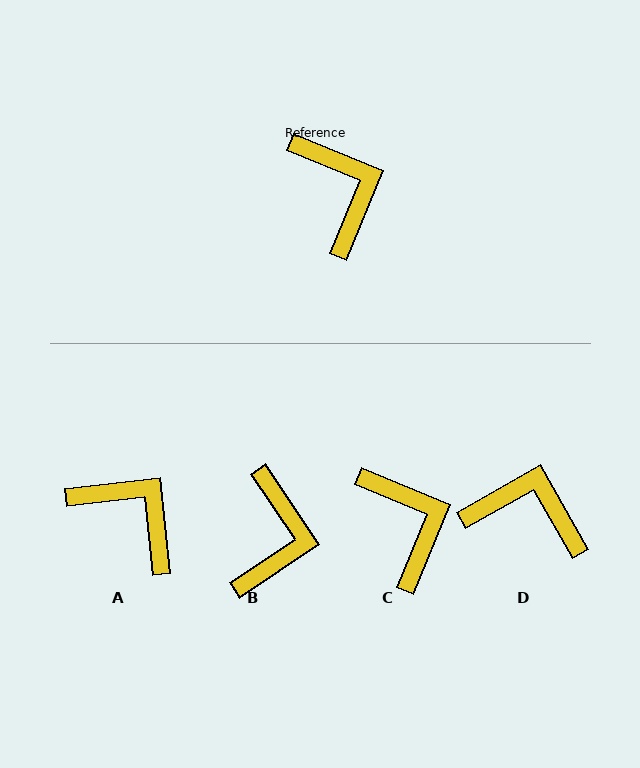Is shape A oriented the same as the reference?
No, it is off by about 29 degrees.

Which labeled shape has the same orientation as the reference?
C.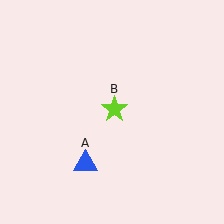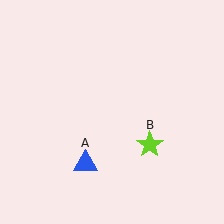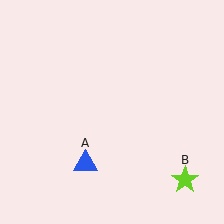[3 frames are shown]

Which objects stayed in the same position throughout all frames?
Blue triangle (object A) remained stationary.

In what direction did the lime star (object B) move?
The lime star (object B) moved down and to the right.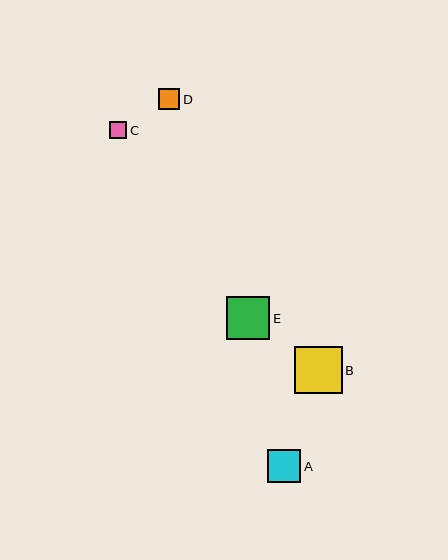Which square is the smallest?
Square C is the smallest with a size of approximately 17 pixels.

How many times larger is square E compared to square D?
Square E is approximately 2.0 times the size of square D.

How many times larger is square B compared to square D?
Square B is approximately 2.2 times the size of square D.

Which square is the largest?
Square B is the largest with a size of approximately 47 pixels.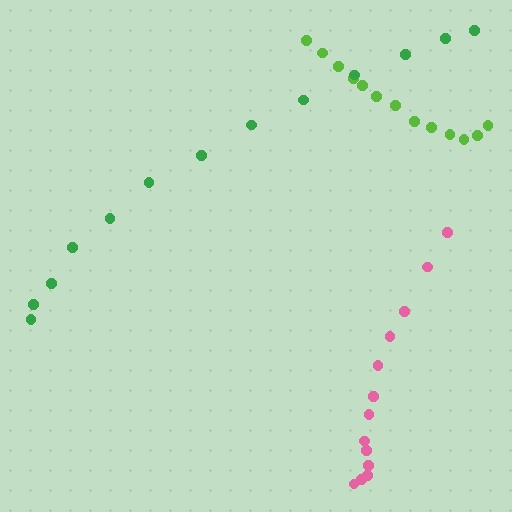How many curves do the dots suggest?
There are 3 distinct paths.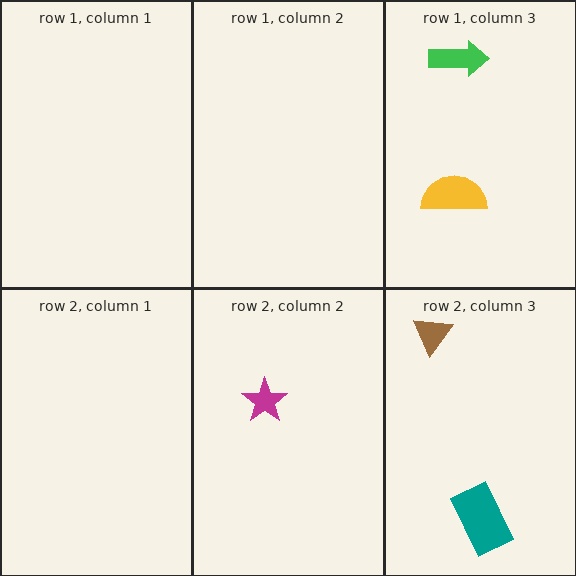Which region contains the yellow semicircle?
The row 1, column 3 region.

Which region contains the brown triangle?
The row 2, column 3 region.